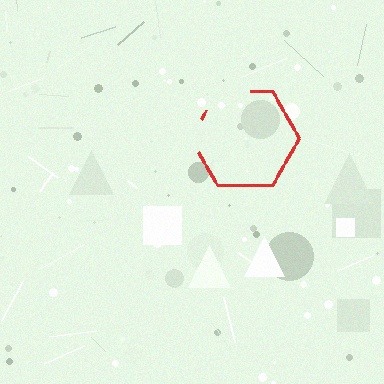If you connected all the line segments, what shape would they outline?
They would outline a hexagon.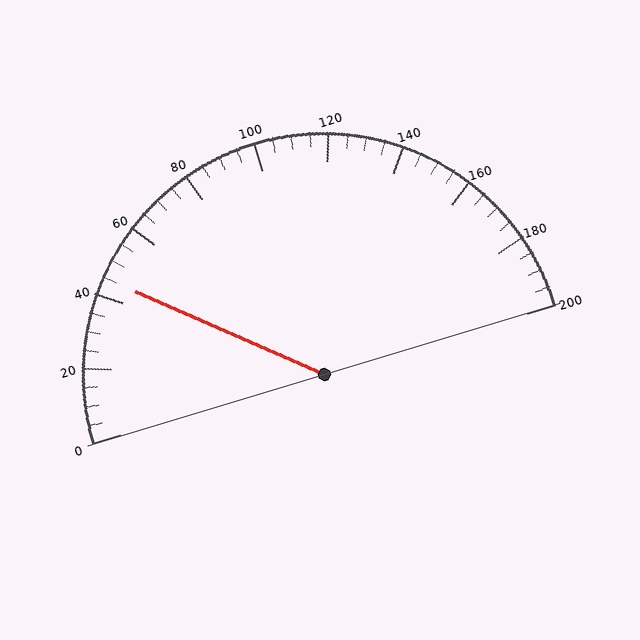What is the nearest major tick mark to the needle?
The nearest major tick mark is 40.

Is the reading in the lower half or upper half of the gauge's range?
The reading is in the lower half of the range (0 to 200).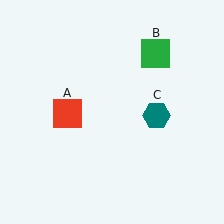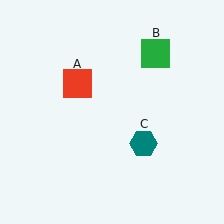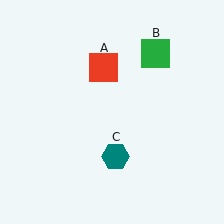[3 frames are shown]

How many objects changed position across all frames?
2 objects changed position: red square (object A), teal hexagon (object C).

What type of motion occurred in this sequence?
The red square (object A), teal hexagon (object C) rotated clockwise around the center of the scene.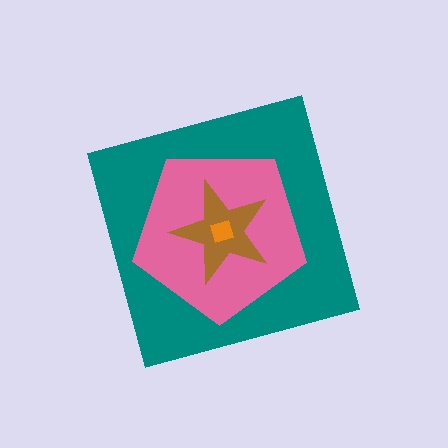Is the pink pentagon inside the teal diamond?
Yes.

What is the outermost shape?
The teal diamond.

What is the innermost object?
The orange square.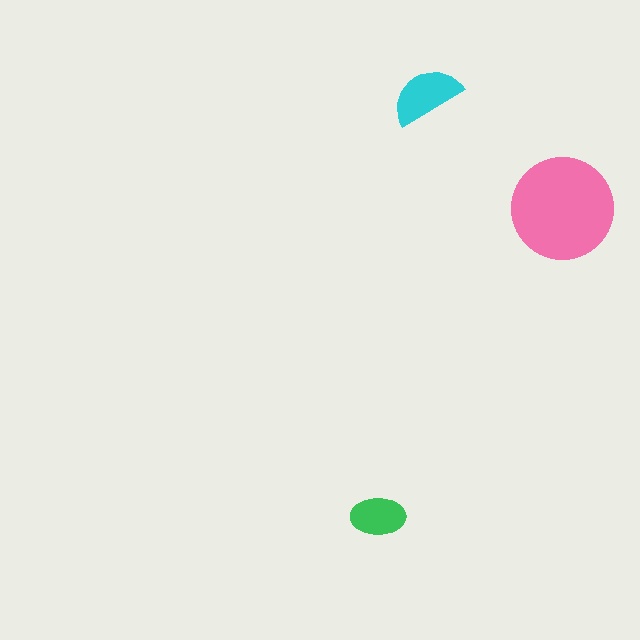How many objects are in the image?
There are 3 objects in the image.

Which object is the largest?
The pink circle.